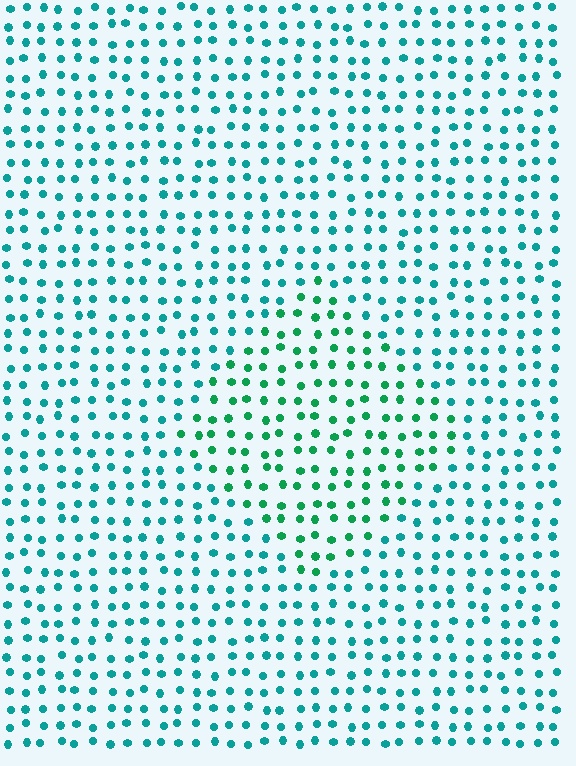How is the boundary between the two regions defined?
The boundary is defined purely by a slight shift in hue (about 30 degrees). Spacing, size, and orientation are identical on both sides.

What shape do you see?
I see a diamond.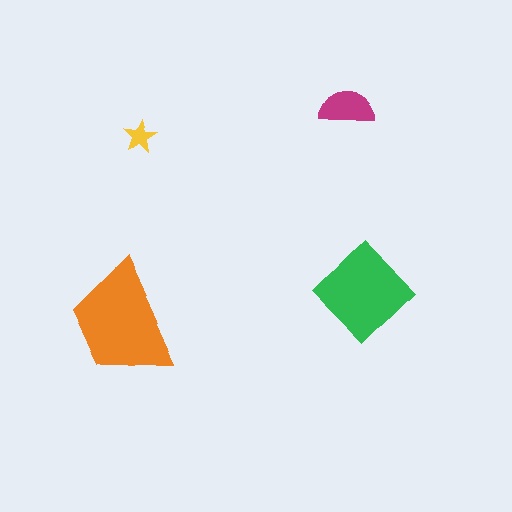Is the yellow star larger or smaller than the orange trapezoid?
Smaller.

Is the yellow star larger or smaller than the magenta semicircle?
Smaller.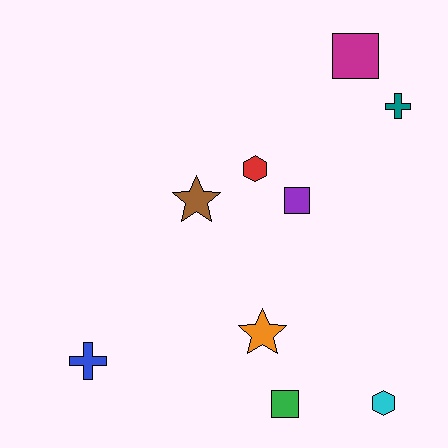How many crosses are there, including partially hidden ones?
There are 2 crosses.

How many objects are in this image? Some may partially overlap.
There are 9 objects.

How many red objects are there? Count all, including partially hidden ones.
There is 1 red object.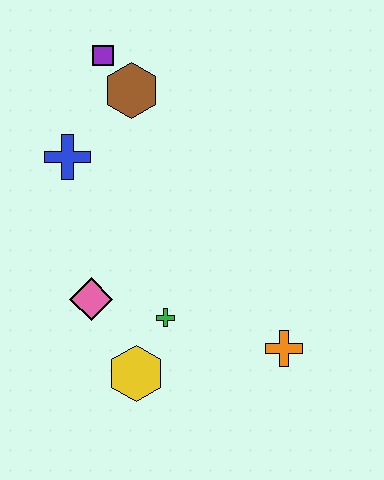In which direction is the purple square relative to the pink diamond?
The purple square is above the pink diamond.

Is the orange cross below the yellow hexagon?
No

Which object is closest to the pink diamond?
The green cross is closest to the pink diamond.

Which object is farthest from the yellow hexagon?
The purple square is farthest from the yellow hexagon.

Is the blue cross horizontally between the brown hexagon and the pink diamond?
No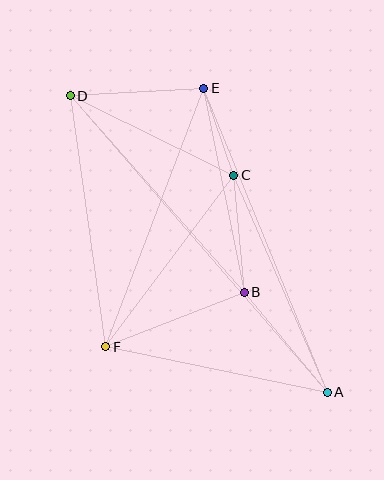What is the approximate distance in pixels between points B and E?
The distance between B and E is approximately 208 pixels.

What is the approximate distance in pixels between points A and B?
The distance between A and B is approximately 130 pixels.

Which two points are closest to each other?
Points C and E are closest to each other.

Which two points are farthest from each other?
Points A and D are farthest from each other.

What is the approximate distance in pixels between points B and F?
The distance between B and F is approximately 149 pixels.